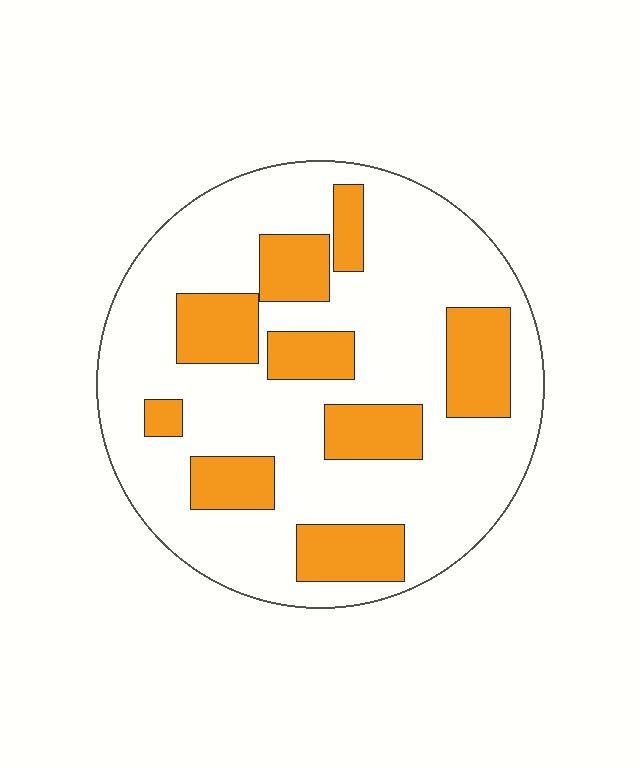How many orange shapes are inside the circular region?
9.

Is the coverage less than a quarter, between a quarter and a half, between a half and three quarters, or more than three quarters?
Between a quarter and a half.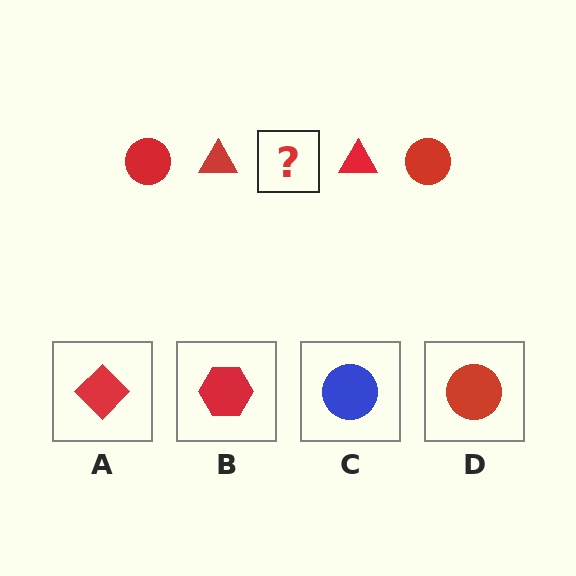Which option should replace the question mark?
Option D.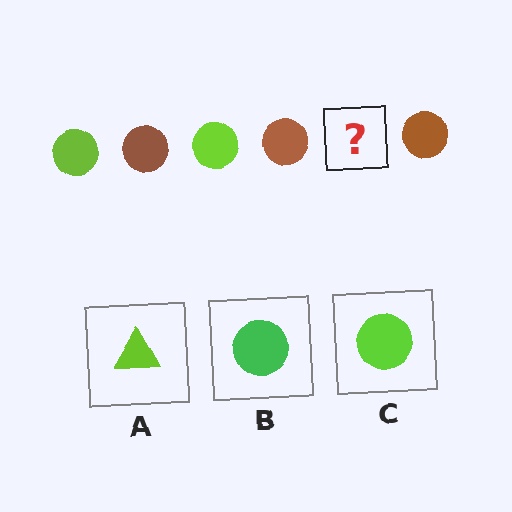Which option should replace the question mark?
Option C.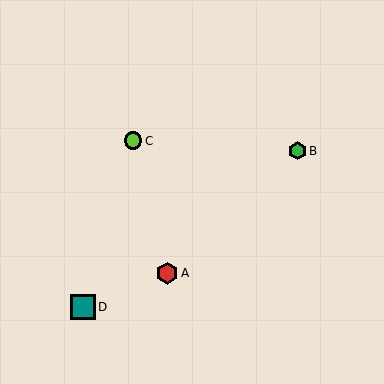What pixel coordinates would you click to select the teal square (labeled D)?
Click at (83, 307) to select the teal square D.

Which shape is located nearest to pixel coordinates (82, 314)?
The teal square (labeled D) at (83, 307) is nearest to that location.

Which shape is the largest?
The teal square (labeled D) is the largest.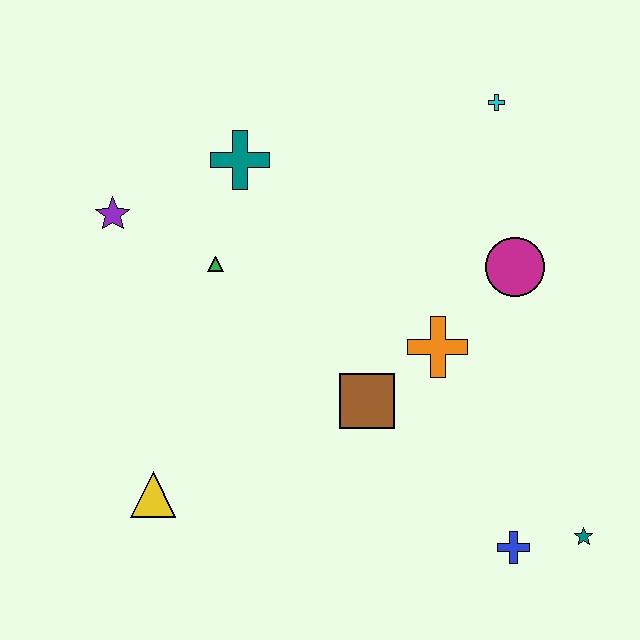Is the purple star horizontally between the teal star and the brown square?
No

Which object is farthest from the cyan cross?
The yellow triangle is farthest from the cyan cross.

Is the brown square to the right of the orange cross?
No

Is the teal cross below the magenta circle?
No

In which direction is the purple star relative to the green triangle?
The purple star is to the left of the green triangle.